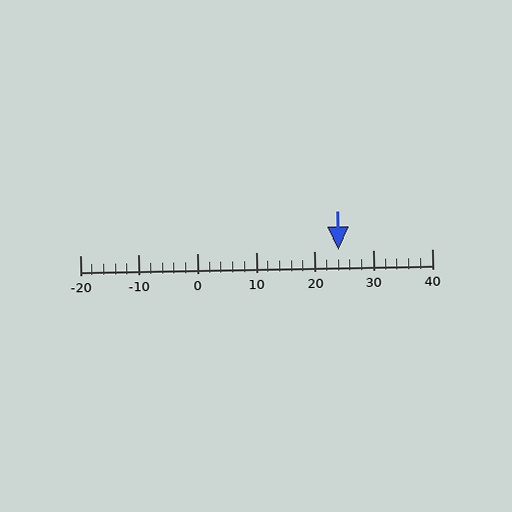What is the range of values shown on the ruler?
The ruler shows values from -20 to 40.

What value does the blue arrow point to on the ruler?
The blue arrow points to approximately 24.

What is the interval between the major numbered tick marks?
The major tick marks are spaced 10 units apart.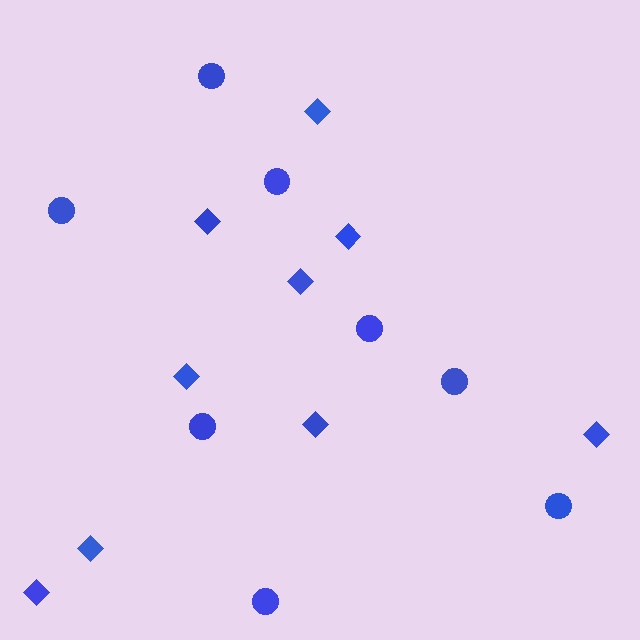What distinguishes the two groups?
There are 2 groups: one group of diamonds (9) and one group of circles (8).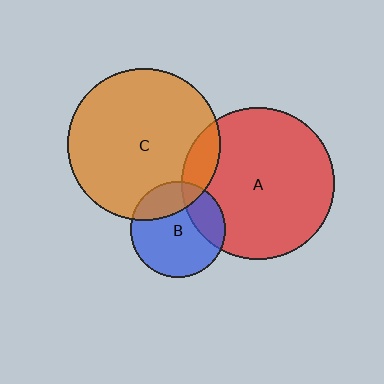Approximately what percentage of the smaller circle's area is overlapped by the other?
Approximately 10%.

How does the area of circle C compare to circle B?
Approximately 2.6 times.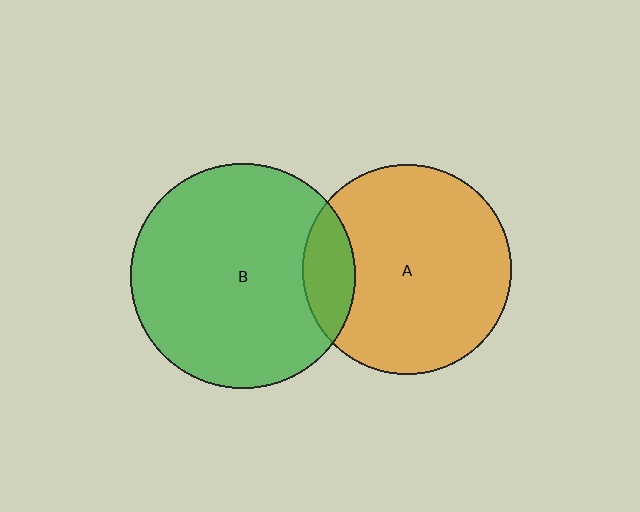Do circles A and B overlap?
Yes.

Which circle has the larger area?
Circle B (green).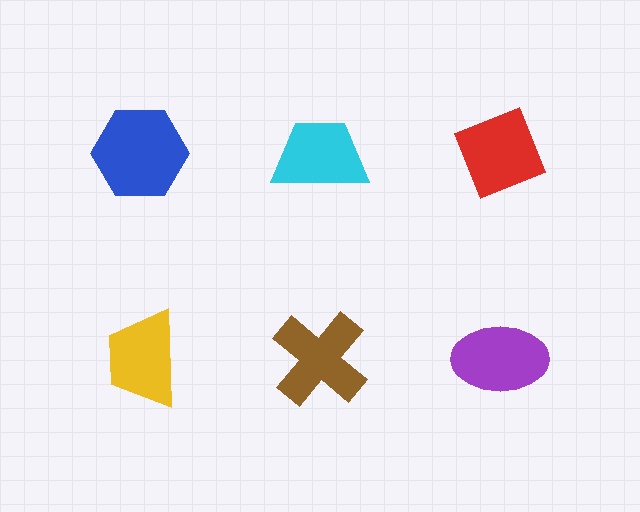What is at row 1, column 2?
A cyan trapezoid.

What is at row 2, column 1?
A yellow trapezoid.